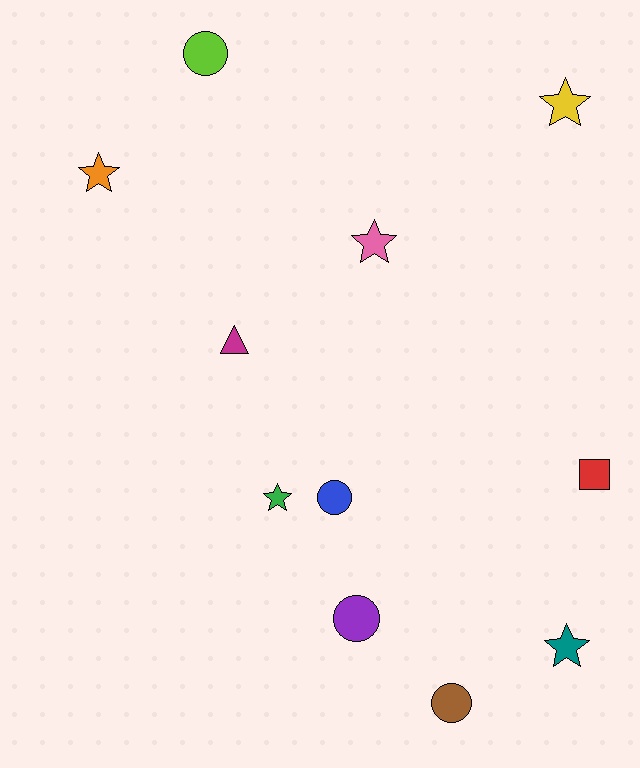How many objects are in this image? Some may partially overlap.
There are 11 objects.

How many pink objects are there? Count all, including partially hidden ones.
There is 1 pink object.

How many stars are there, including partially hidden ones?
There are 5 stars.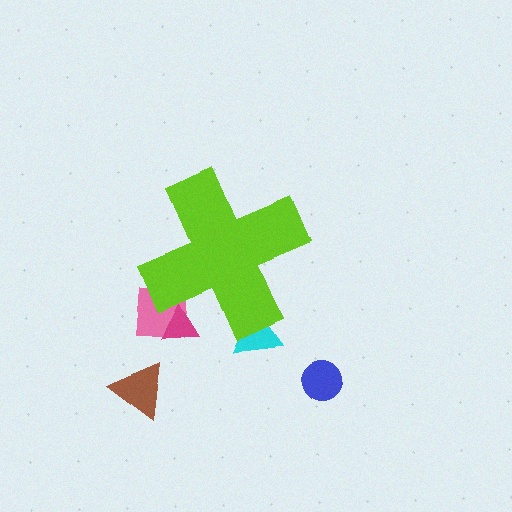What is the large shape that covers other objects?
A lime cross.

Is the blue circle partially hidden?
No, the blue circle is fully visible.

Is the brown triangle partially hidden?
No, the brown triangle is fully visible.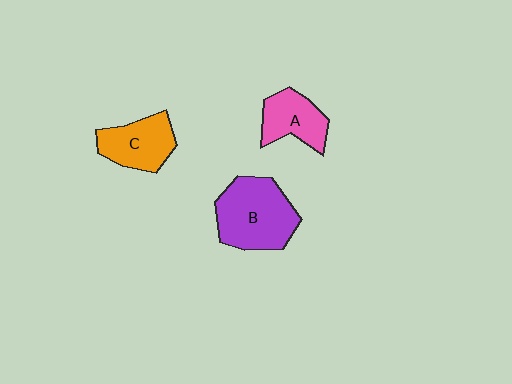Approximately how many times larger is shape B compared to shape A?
Approximately 1.6 times.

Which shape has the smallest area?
Shape A (pink).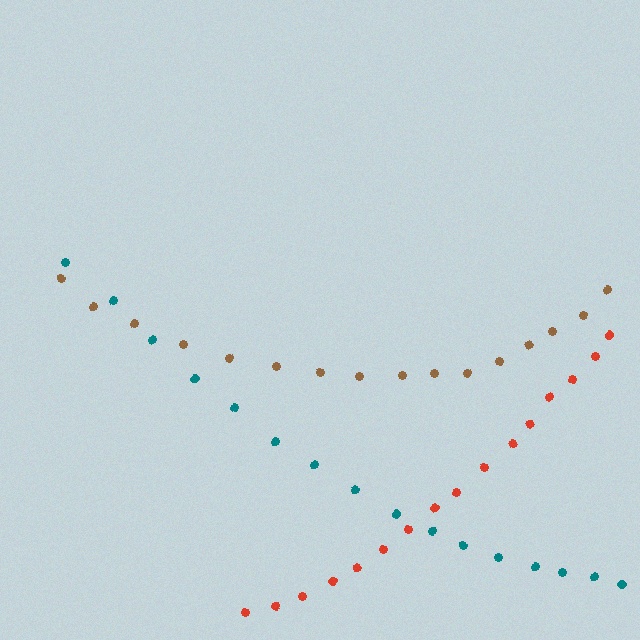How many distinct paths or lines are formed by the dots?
There are 3 distinct paths.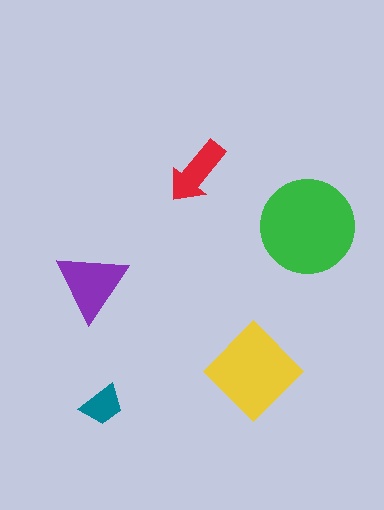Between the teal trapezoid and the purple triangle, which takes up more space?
The purple triangle.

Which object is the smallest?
The teal trapezoid.